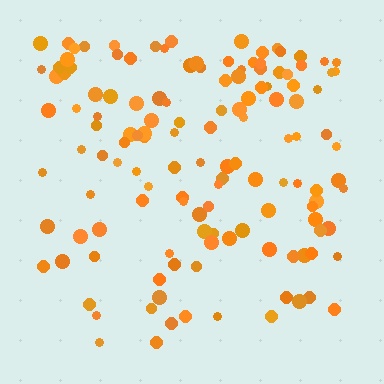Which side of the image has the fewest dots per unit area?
The bottom.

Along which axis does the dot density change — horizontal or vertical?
Vertical.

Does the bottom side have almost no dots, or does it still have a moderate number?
Still a moderate number, just noticeably fewer than the top.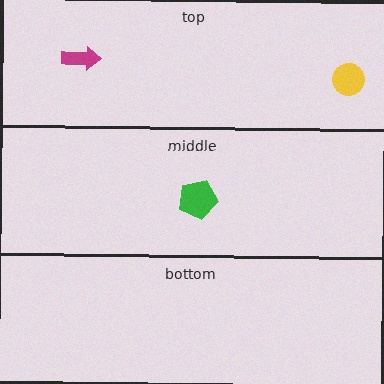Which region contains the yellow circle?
The top region.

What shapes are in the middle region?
The green pentagon.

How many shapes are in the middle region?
1.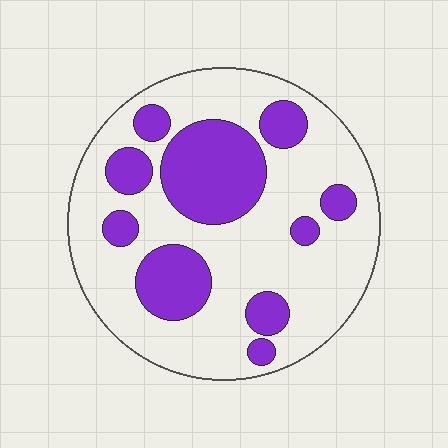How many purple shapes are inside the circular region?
10.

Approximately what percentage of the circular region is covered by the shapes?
Approximately 30%.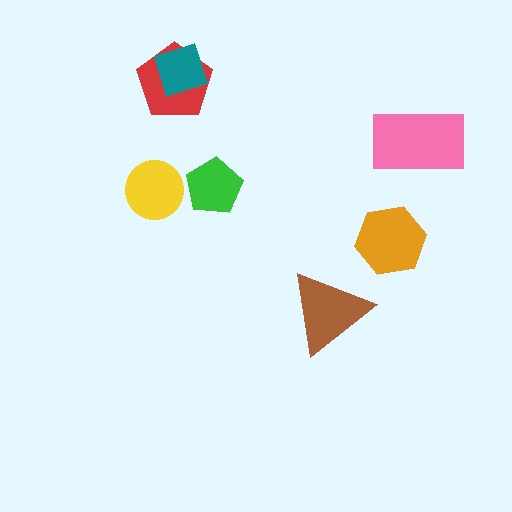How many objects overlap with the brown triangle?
0 objects overlap with the brown triangle.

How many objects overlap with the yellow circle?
0 objects overlap with the yellow circle.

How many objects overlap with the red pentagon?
1 object overlaps with the red pentagon.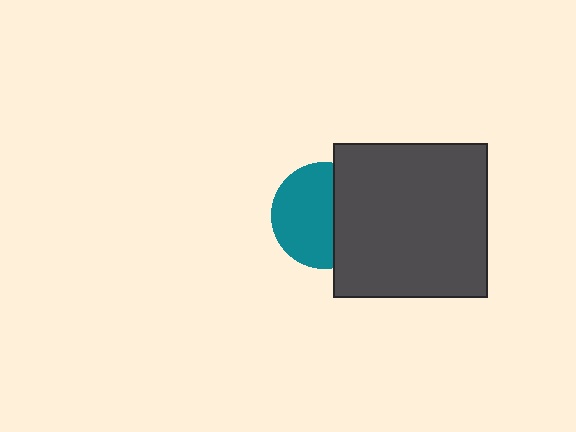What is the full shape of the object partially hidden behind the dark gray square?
The partially hidden object is a teal circle.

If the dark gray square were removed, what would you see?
You would see the complete teal circle.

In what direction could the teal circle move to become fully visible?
The teal circle could move left. That would shift it out from behind the dark gray square entirely.